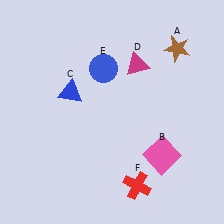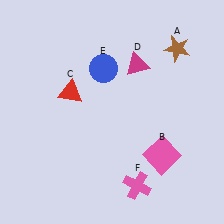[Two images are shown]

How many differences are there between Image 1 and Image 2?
There are 2 differences between the two images.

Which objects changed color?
C changed from blue to red. F changed from red to pink.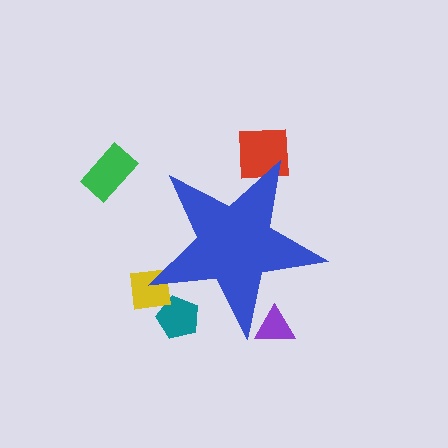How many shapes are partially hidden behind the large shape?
4 shapes are partially hidden.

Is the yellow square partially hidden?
Yes, the yellow square is partially hidden behind the blue star.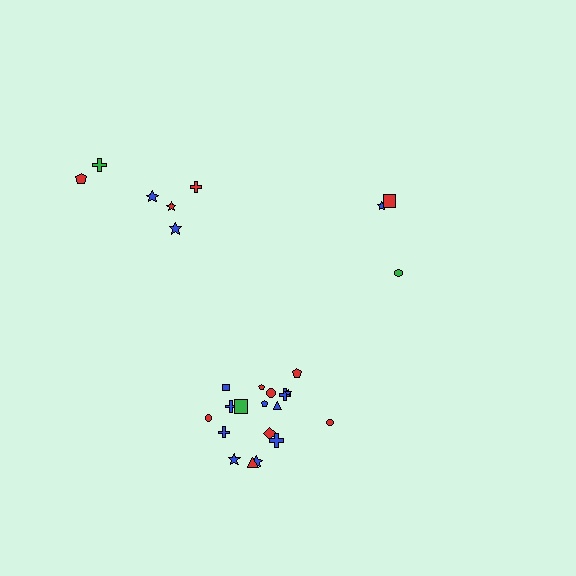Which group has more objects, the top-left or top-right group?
The top-left group.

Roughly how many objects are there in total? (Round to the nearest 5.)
Roughly 25 objects in total.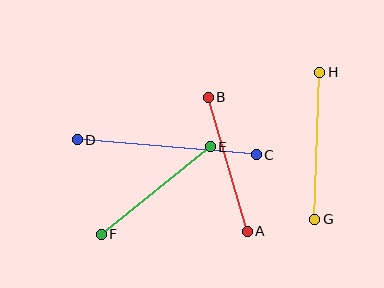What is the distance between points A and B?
The distance is approximately 139 pixels.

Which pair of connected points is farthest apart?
Points C and D are farthest apart.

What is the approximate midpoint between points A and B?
The midpoint is at approximately (228, 164) pixels.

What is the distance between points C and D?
The distance is approximately 180 pixels.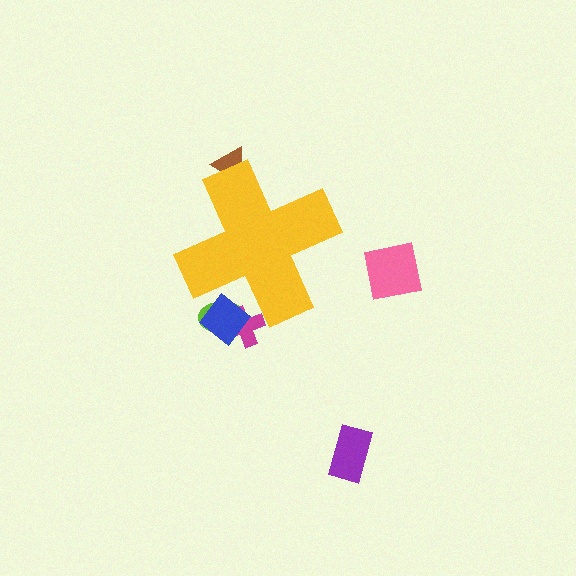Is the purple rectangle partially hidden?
No, the purple rectangle is fully visible.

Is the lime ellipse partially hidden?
Yes, the lime ellipse is partially hidden behind the yellow cross.